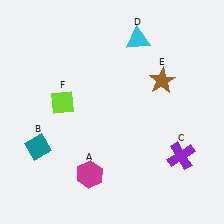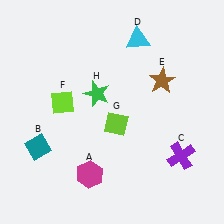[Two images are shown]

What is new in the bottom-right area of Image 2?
A lime diamond (G) was added in the bottom-right area of Image 2.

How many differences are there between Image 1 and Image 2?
There are 2 differences between the two images.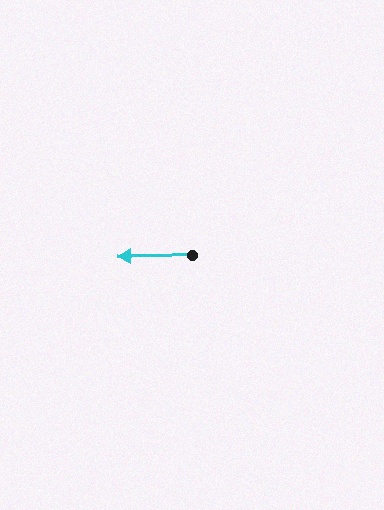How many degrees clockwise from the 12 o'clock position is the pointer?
Approximately 271 degrees.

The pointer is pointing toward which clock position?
Roughly 9 o'clock.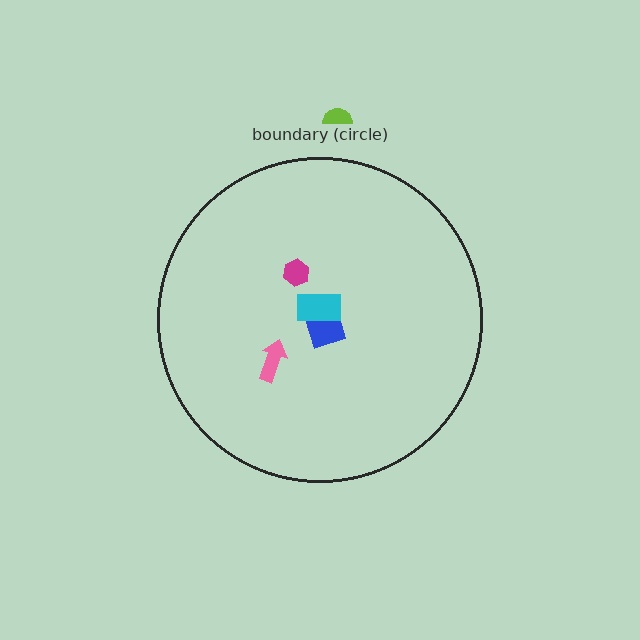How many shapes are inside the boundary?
4 inside, 1 outside.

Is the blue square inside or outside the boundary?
Inside.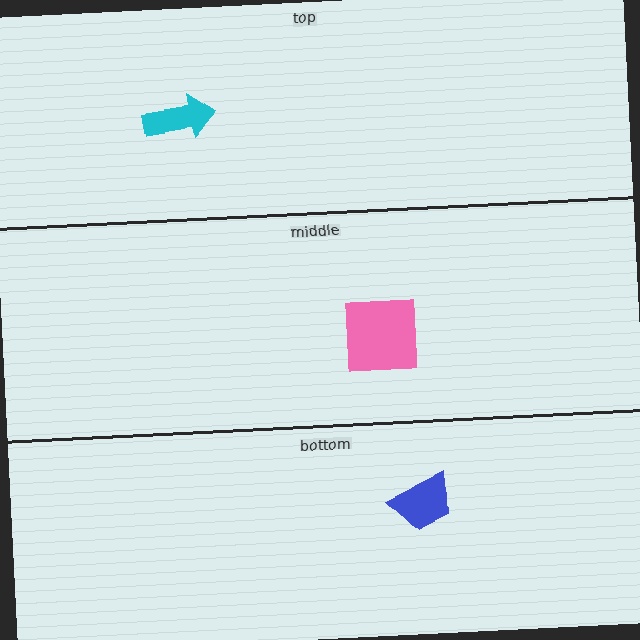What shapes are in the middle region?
The pink square.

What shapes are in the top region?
The cyan arrow.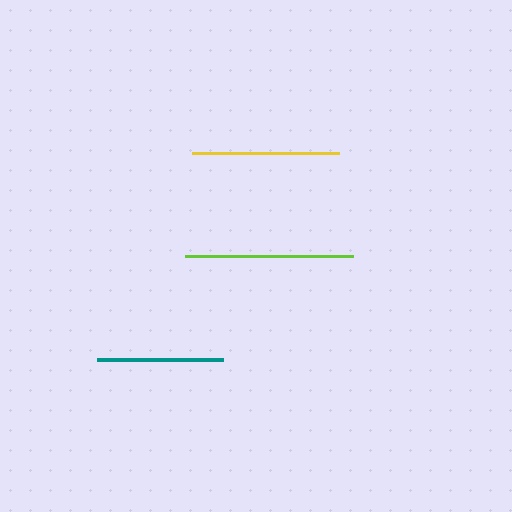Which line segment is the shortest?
The teal line is the shortest at approximately 126 pixels.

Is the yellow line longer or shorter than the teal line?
The yellow line is longer than the teal line.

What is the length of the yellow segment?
The yellow segment is approximately 147 pixels long.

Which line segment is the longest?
The lime line is the longest at approximately 167 pixels.